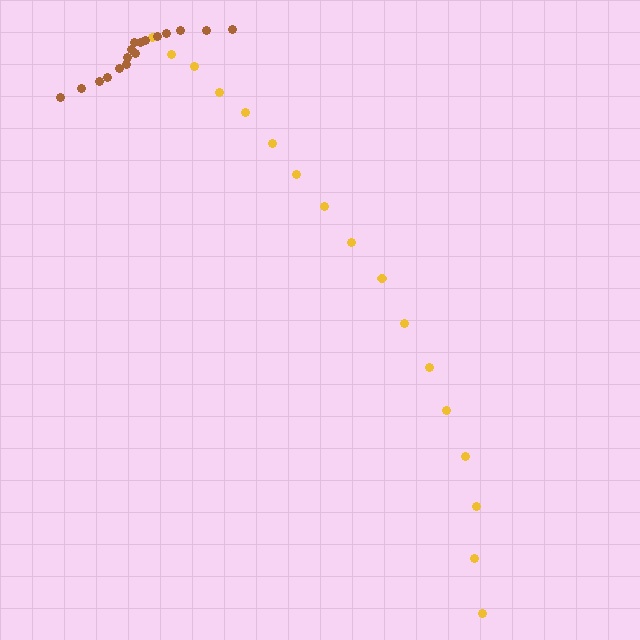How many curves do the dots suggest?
There are 2 distinct paths.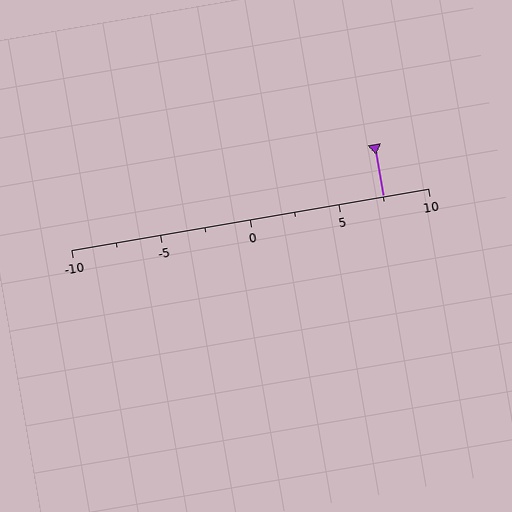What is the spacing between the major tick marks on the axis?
The major ticks are spaced 5 apart.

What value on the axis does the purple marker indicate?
The marker indicates approximately 7.5.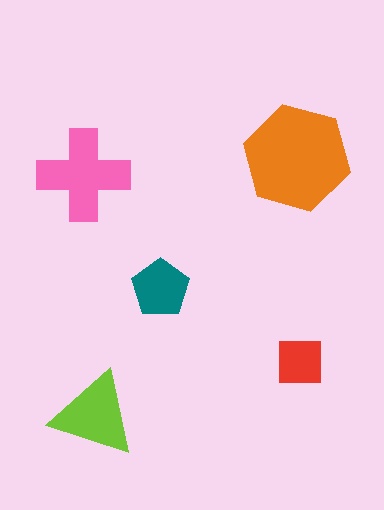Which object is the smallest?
The red square.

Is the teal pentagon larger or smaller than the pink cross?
Smaller.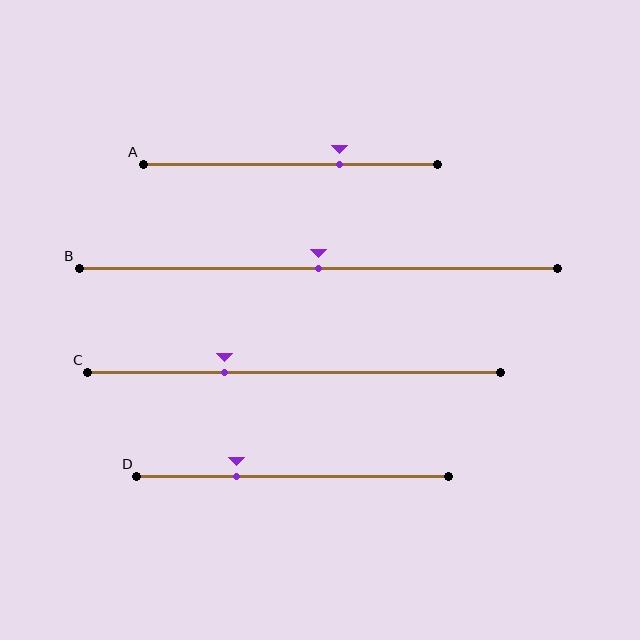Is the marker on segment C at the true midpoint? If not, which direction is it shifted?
No, the marker on segment C is shifted to the left by about 17% of the segment length.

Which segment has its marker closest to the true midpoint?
Segment B has its marker closest to the true midpoint.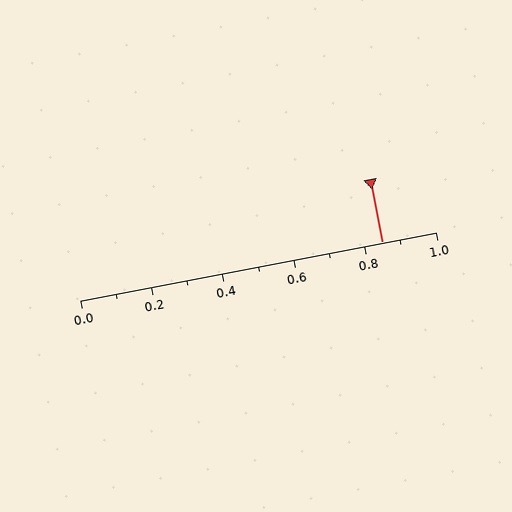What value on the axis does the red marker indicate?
The marker indicates approximately 0.85.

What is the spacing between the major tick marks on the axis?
The major ticks are spaced 0.2 apart.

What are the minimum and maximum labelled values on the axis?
The axis runs from 0.0 to 1.0.